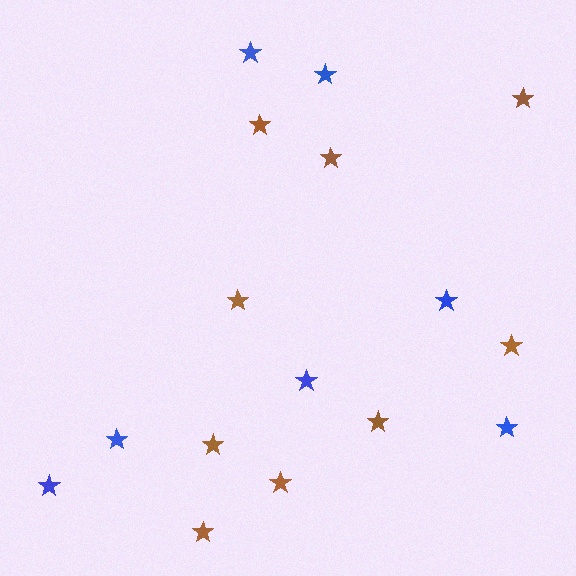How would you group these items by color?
There are 2 groups: one group of brown stars (9) and one group of blue stars (7).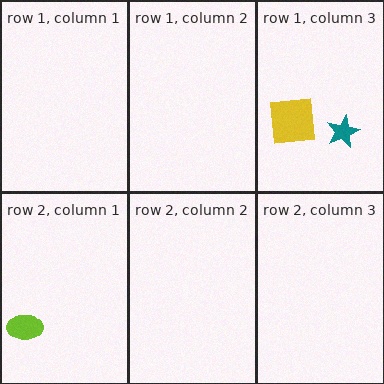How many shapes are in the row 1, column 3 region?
2.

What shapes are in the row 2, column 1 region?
The lime ellipse.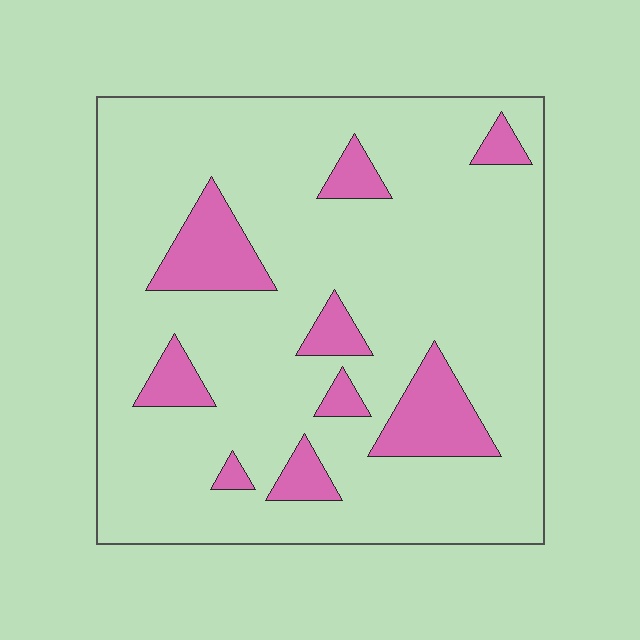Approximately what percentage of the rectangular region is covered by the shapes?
Approximately 15%.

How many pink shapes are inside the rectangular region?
9.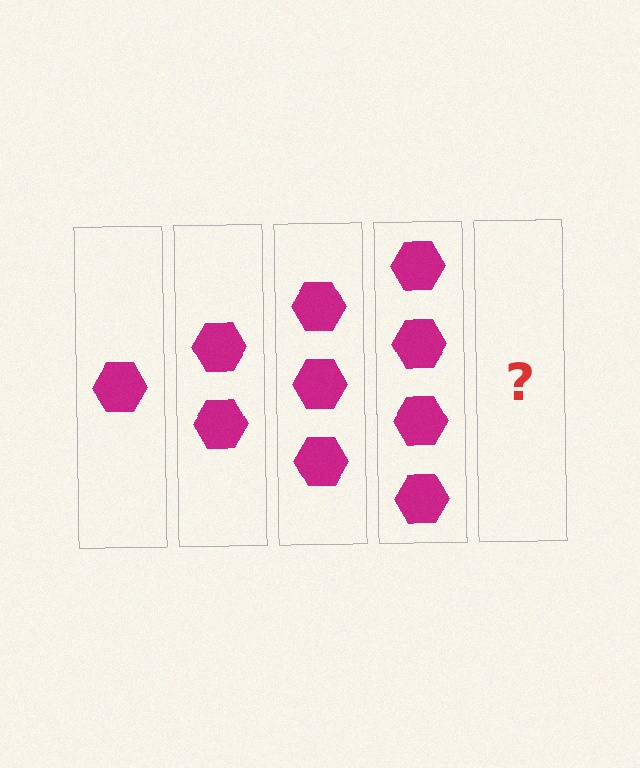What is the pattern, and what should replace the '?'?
The pattern is that each step adds one more hexagon. The '?' should be 5 hexagons.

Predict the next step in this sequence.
The next step is 5 hexagons.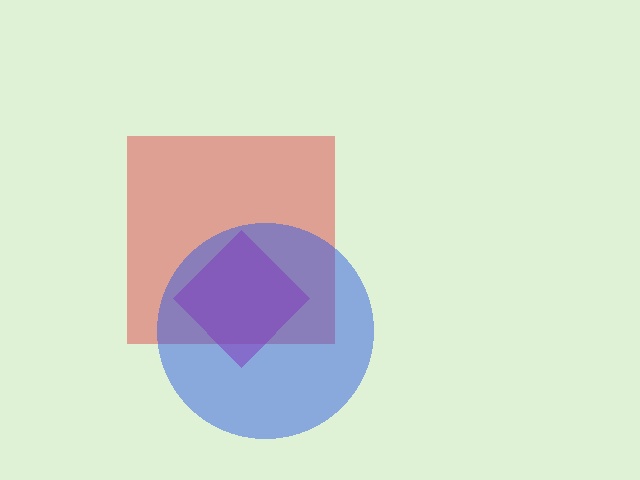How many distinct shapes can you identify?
There are 3 distinct shapes: a red square, a magenta diamond, a blue circle.